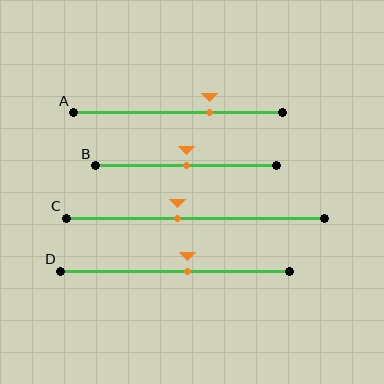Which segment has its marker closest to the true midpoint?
Segment B has its marker closest to the true midpoint.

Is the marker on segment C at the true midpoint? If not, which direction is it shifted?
No, the marker on segment C is shifted to the left by about 7% of the segment length.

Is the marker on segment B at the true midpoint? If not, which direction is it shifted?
Yes, the marker on segment B is at the true midpoint.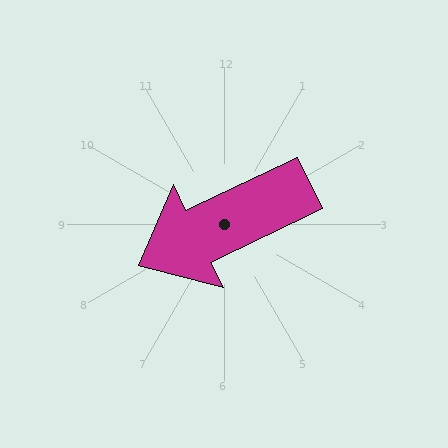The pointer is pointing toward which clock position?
Roughly 8 o'clock.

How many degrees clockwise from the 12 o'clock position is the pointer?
Approximately 244 degrees.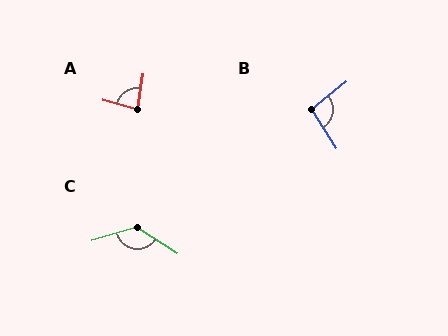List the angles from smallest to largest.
A (84°), B (97°), C (130°).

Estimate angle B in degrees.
Approximately 97 degrees.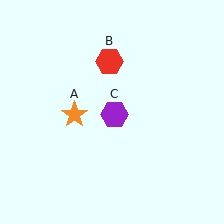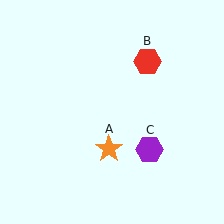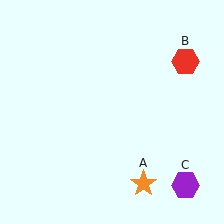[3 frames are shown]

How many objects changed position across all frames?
3 objects changed position: orange star (object A), red hexagon (object B), purple hexagon (object C).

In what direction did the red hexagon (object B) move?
The red hexagon (object B) moved right.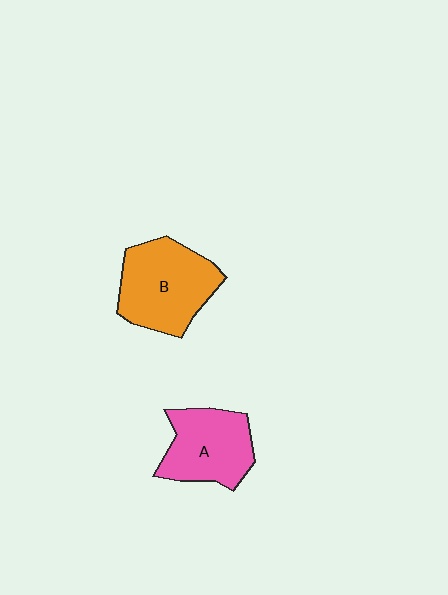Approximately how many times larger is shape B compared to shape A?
Approximately 1.2 times.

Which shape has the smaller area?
Shape A (pink).